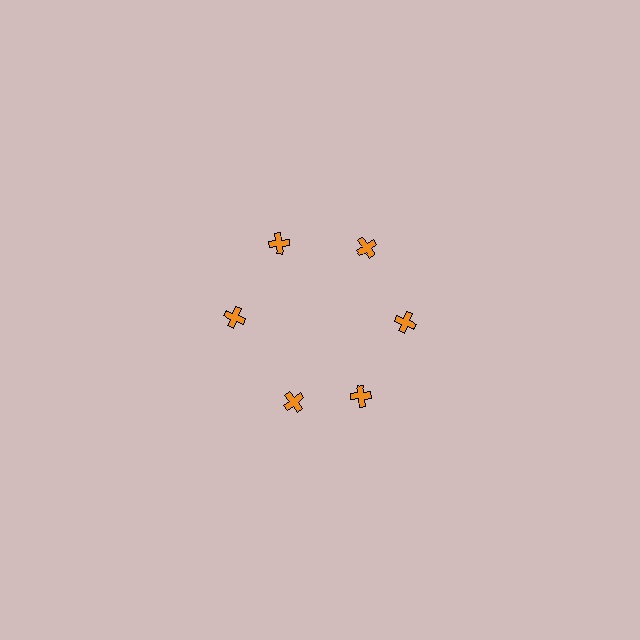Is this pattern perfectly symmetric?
No. The 6 orange crosses are arranged in a ring, but one element near the 7 o'clock position is rotated out of alignment along the ring, breaking the 6-fold rotational symmetry.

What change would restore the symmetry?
The symmetry would be restored by rotating it back into even spacing with its neighbors so that all 6 crosses sit at equal angles and equal distance from the center.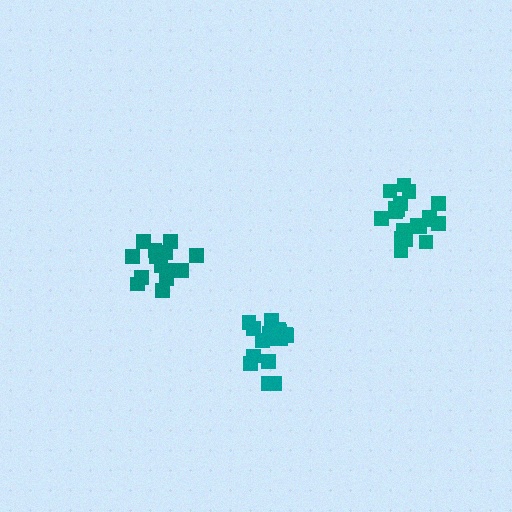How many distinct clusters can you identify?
There are 3 distinct clusters.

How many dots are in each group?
Group 1: 19 dots, Group 2: 15 dots, Group 3: 17 dots (51 total).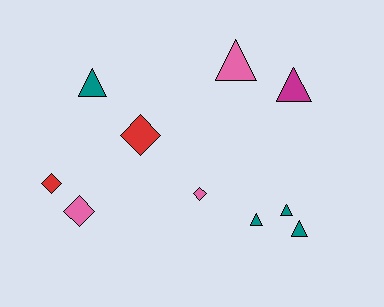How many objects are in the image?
There are 10 objects.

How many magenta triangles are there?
There is 1 magenta triangle.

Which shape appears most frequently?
Triangle, with 6 objects.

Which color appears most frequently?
Teal, with 4 objects.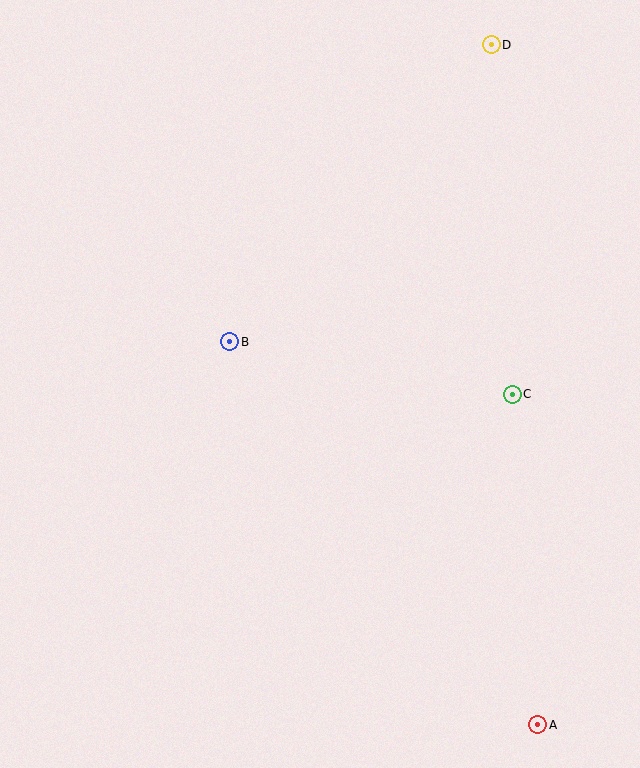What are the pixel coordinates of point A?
Point A is at (538, 725).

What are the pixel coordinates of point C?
Point C is at (512, 394).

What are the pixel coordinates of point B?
Point B is at (230, 342).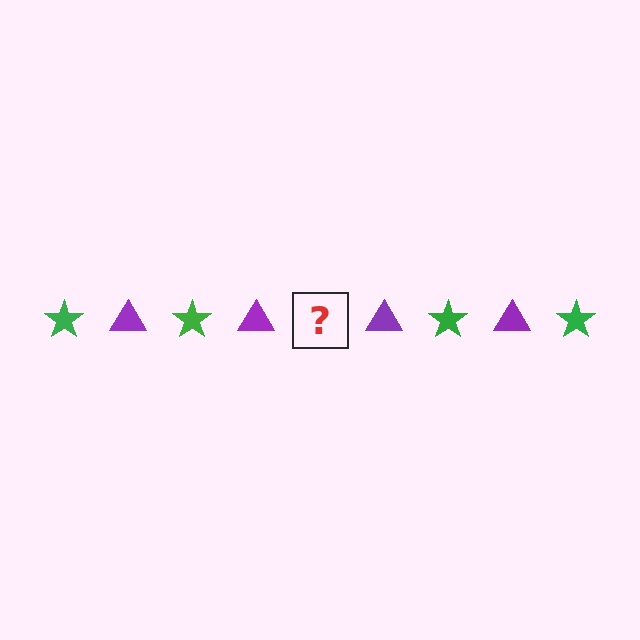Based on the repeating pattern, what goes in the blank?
The blank should be a green star.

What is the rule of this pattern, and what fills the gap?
The rule is that the pattern alternates between green star and purple triangle. The gap should be filled with a green star.